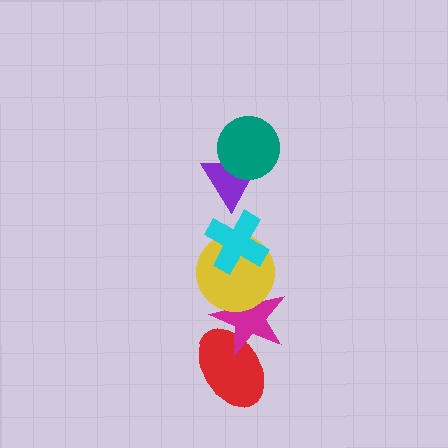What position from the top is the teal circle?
The teal circle is 1st from the top.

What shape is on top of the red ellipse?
The magenta star is on top of the red ellipse.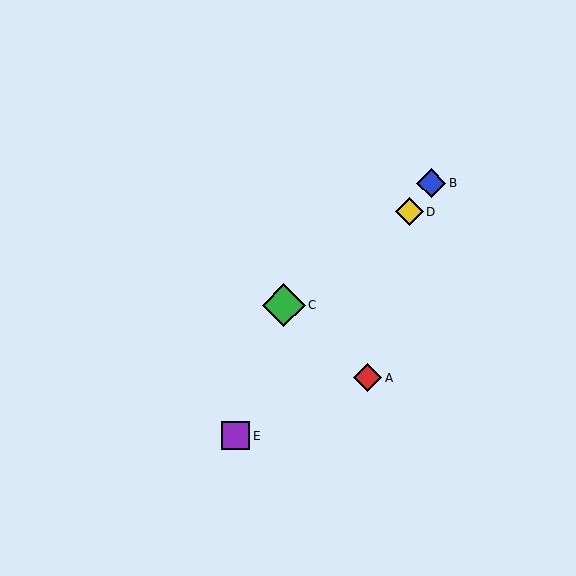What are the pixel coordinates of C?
Object C is at (284, 305).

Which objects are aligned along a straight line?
Objects B, D, E are aligned along a straight line.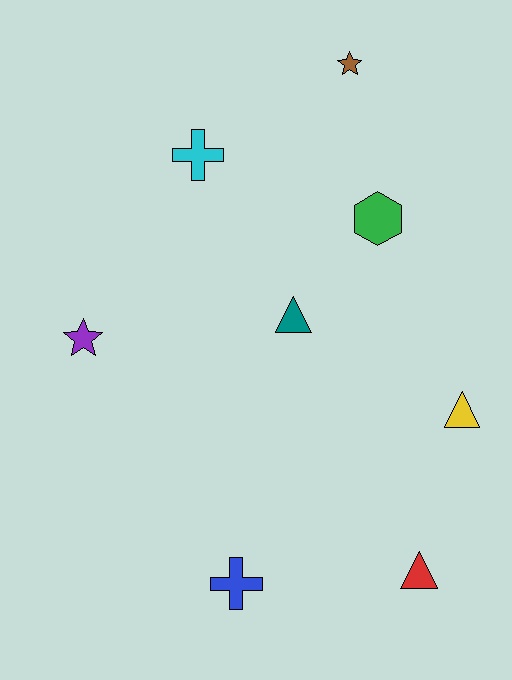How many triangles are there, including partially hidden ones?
There are 3 triangles.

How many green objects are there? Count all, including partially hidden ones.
There is 1 green object.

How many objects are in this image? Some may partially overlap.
There are 8 objects.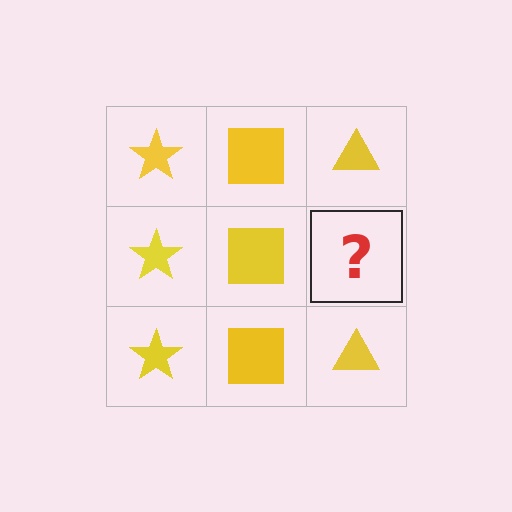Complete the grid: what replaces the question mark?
The question mark should be replaced with a yellow triangle.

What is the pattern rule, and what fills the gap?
The rule is that each column has a consistent shape. The gap should be filled with a yellow triangle.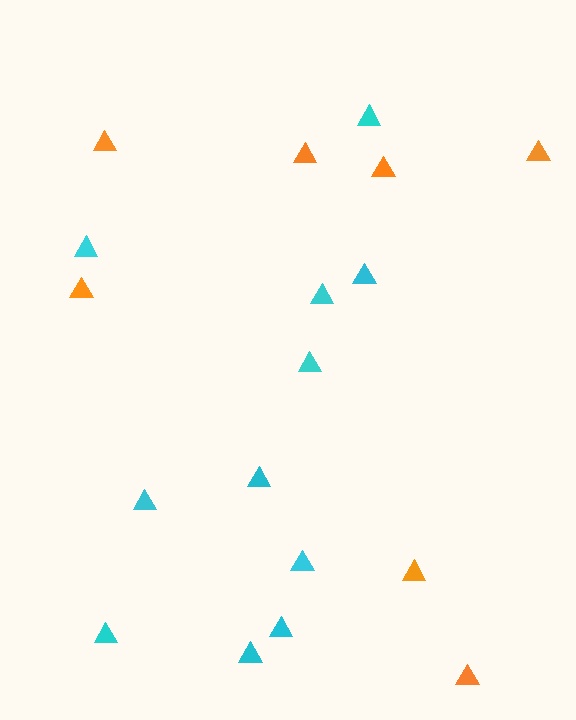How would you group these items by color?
There are 2 groups: one group of orange triangles (7) and one group of cyan triangles (11).